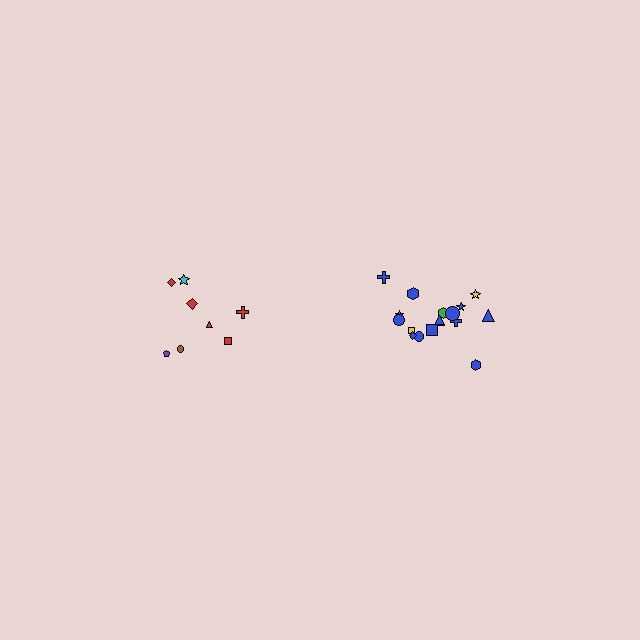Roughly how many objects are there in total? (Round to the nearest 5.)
Roughly 25 objects in total.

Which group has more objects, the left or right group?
The right group.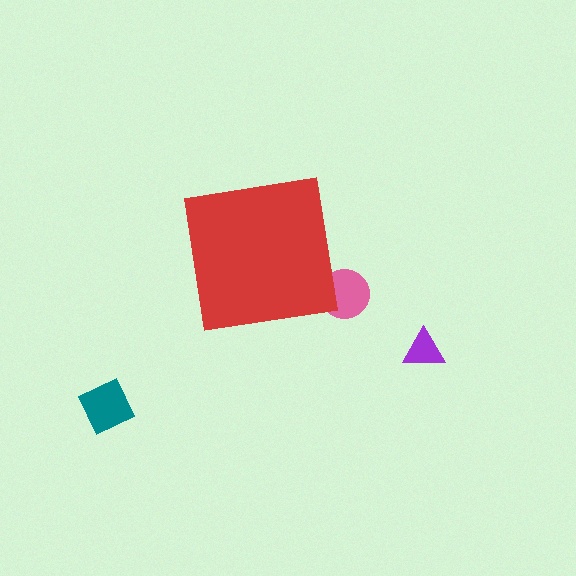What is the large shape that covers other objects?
A red square.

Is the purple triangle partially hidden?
No, the purple triangle is fully visible.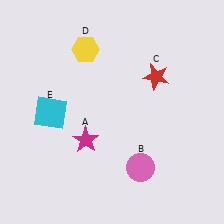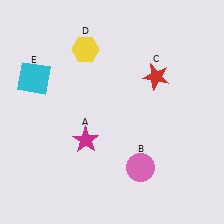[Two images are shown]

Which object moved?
The cyan square (E) moved up.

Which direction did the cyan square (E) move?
The cyan square (E) moved up.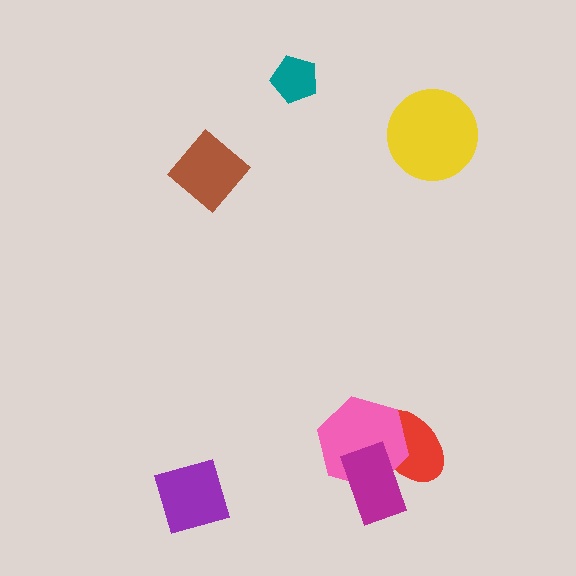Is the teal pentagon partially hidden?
No, no other shape covers it.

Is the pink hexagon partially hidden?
Yes, it is partially covered by another shape.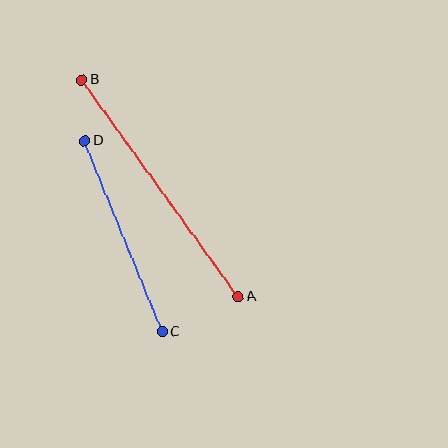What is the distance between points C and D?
The distance is approximately 206 pixels.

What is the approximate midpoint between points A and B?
The midpoint is at approximately (160, 188) pixels.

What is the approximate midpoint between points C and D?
The midpoint is at approximately (124, 236) pixels.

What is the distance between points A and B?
The distance is approximately 267 pixels.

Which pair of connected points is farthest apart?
Points A and B are farthest apart.